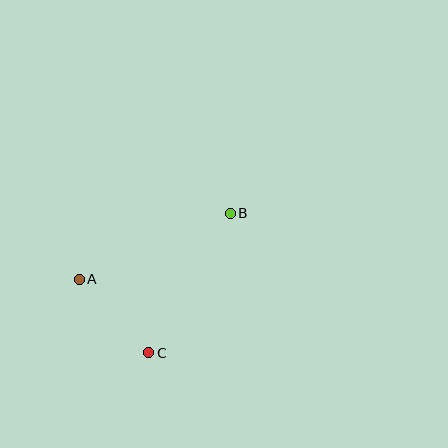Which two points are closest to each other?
Points A and C are closest to each other.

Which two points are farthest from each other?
Points A and B are farthest from each other.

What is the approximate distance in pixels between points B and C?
The distance between B and C is approximately 161 pixels.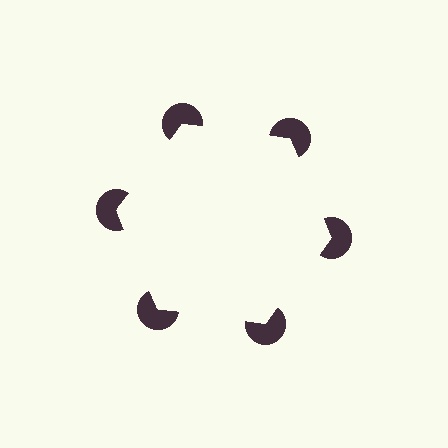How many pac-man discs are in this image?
There are 6 — one at each vertex of the illusory hexagon.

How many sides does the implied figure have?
6 sides.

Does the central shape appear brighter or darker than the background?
It typically appears slightly brighter than the background, even though no actual brightness change is drawn.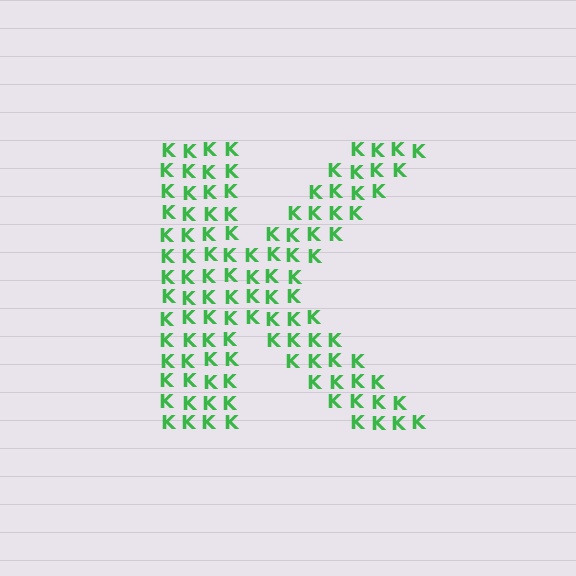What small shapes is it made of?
It is made of small letter K's.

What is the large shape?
The large shape is the letter K.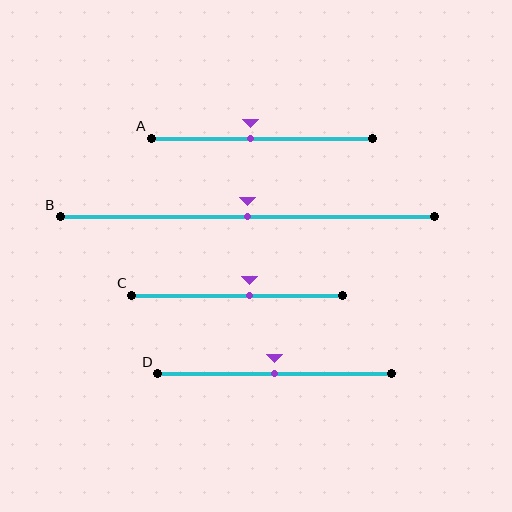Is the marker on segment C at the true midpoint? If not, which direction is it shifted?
No, the marker on segment C is shifted to the right by about 6% of the segment length.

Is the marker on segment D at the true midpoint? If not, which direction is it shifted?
Yes, the marker on segment D is at the true midpoint.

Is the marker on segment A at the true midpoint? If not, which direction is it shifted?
No, the marker on segment A is shifted to the left by about 5% of the segment length.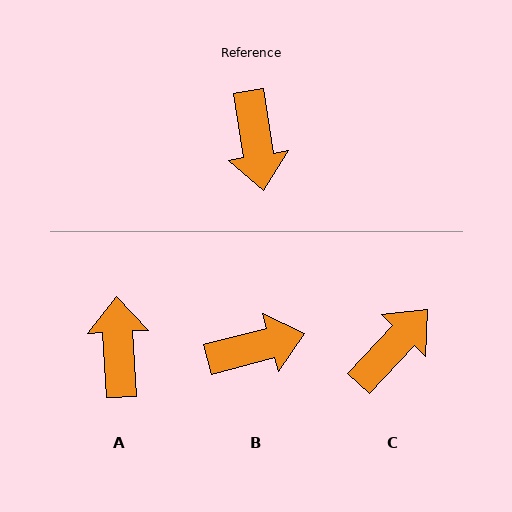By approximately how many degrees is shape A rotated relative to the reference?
Approximately 174 degrees counter-clockwise.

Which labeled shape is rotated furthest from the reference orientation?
A, about 174 degrees away.